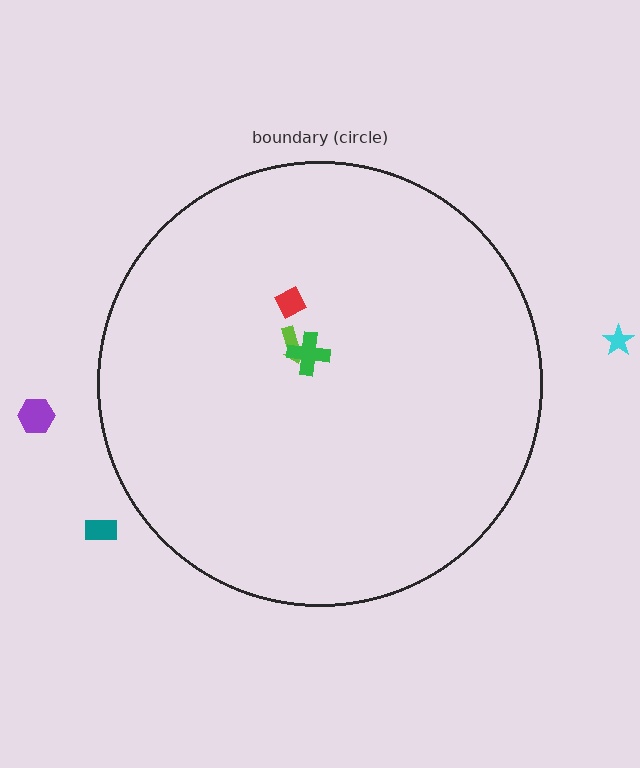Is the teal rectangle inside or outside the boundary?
Outside.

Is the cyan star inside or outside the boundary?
Outside.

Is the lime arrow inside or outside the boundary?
Inside.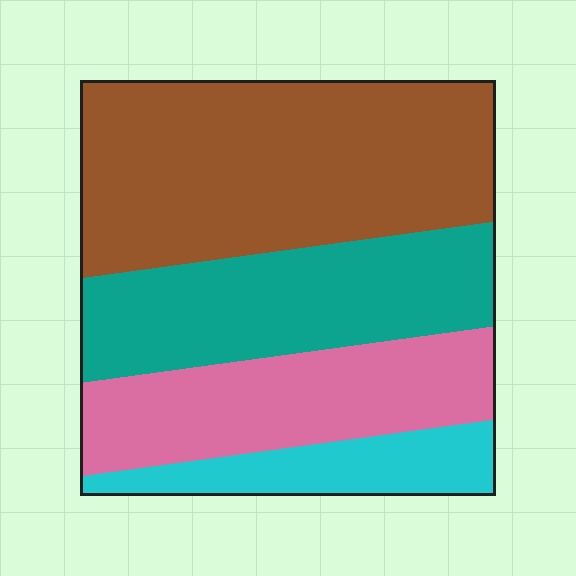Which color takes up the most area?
Brown, at roughly 40%.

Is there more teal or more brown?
Brown.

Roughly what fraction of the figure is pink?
Pink covers 22% of the figure.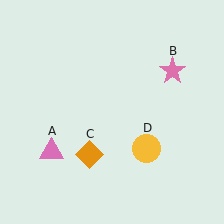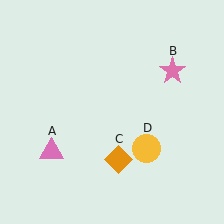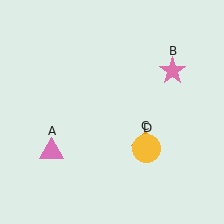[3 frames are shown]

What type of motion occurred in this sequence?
The orange diamond (object C) rotated counterclockwise around the center of the scene.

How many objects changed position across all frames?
1 object changed position: orange diamond (object C).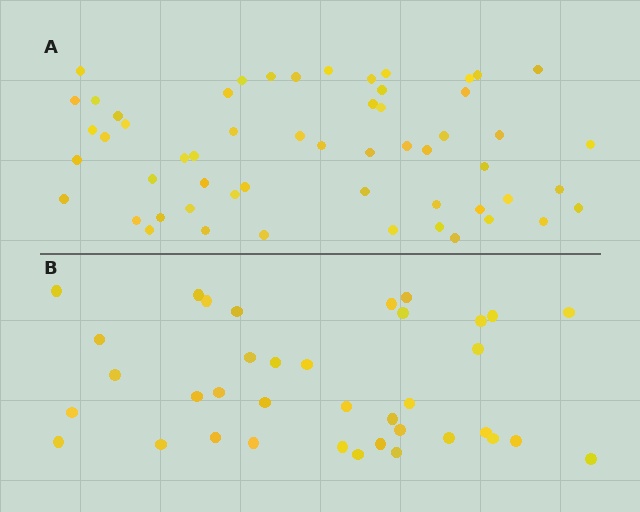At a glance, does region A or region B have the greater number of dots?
Region A (the top region) has more dots.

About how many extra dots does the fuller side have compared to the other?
Region A has approximately 20 more dots than region B.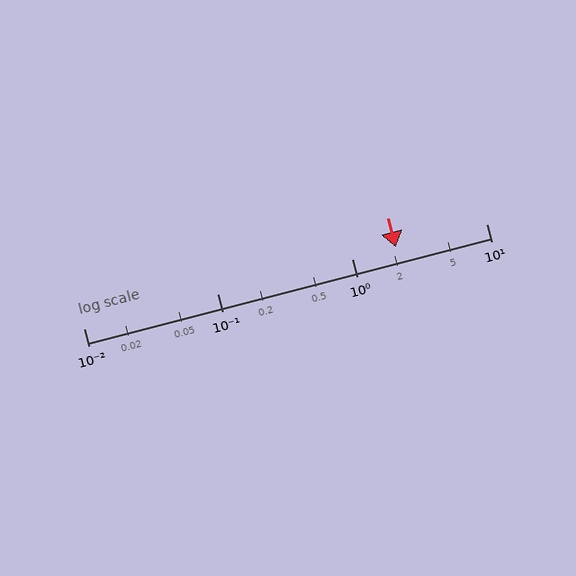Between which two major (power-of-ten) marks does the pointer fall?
The pointer is between 1 and 10.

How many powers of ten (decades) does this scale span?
The scale spans 3 decades, from 0.01 to 10.